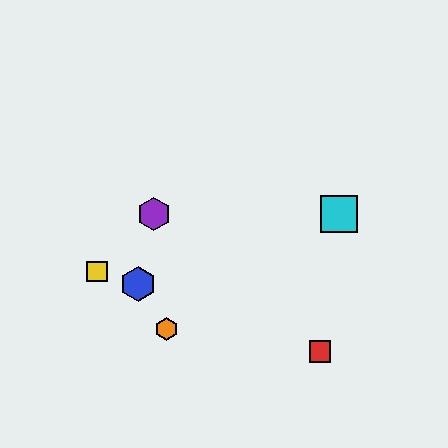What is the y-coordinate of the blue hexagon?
The blue hexagon is at y≈284.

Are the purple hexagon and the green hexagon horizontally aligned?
Yes, both are at y≈214.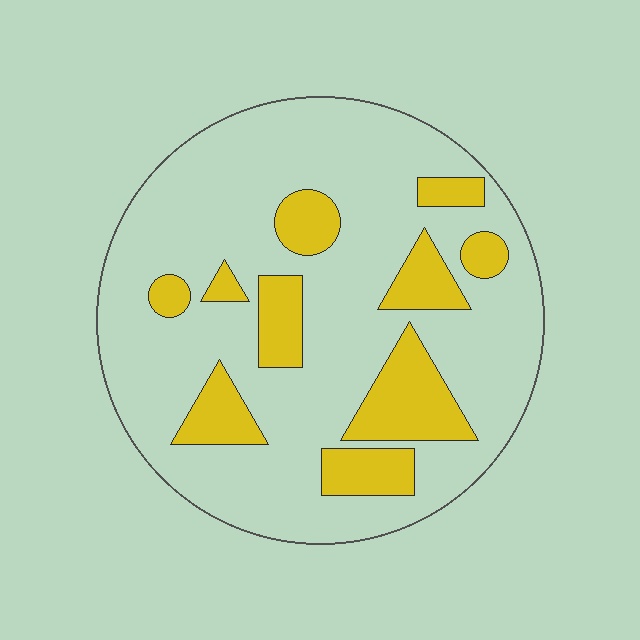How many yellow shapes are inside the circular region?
10.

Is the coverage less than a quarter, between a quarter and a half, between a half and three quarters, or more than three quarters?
Less than a quarter.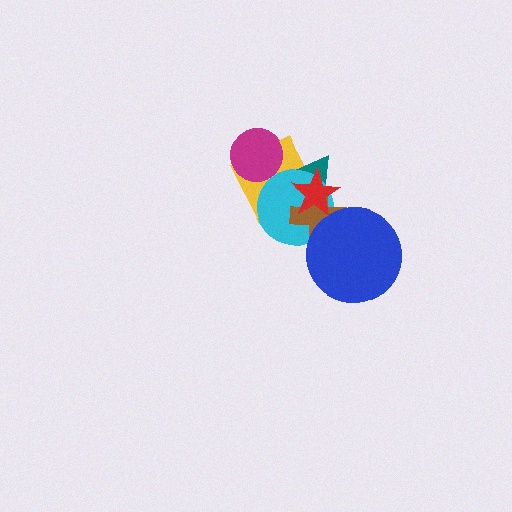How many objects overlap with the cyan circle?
5 objects overlap with the cyan circle.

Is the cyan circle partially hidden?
Yes, it is partially covered by another shape.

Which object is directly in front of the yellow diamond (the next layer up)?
The teal triangle is directly in front of the yellow diamond.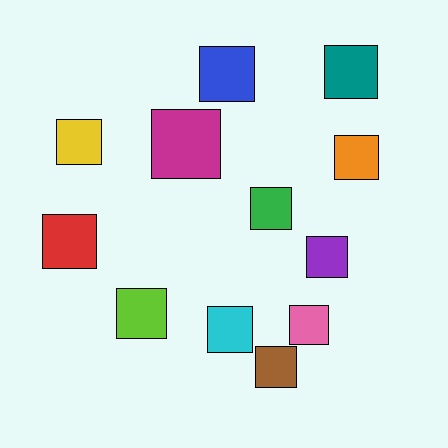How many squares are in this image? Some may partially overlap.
There are 12 squares.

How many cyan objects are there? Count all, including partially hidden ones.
There is 1 cyan object.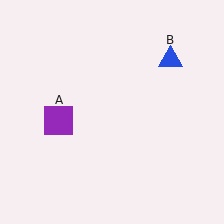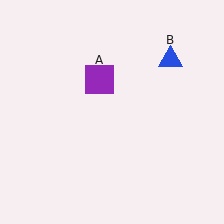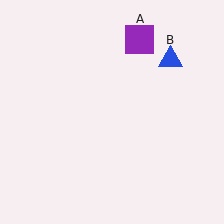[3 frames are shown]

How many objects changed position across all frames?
1 object changed position: purple square (object A).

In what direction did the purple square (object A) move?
The purple square (object A) moved up and to the right.